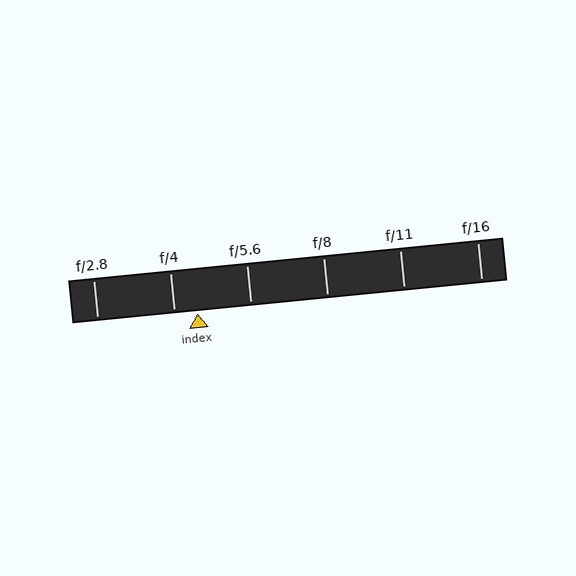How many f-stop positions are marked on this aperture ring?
There are 6 f-stop positions marked.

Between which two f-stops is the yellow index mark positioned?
The index mark is between f/4 and f/5.6.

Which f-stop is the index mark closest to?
The index mark is closest to f/4.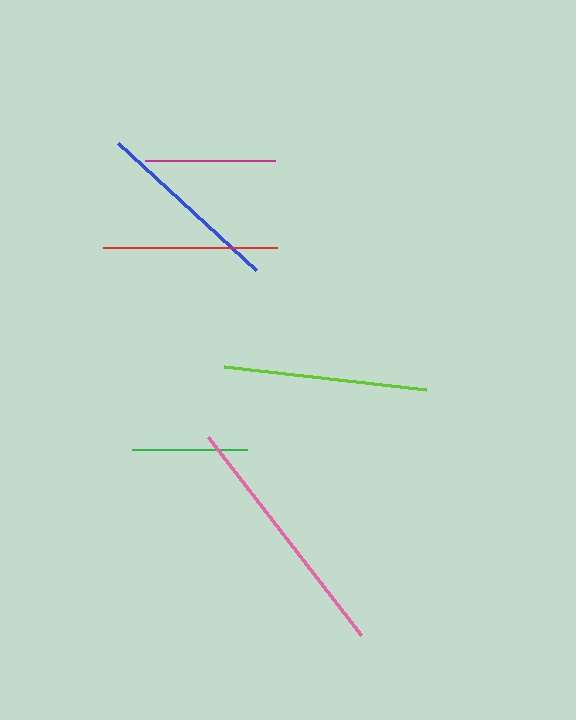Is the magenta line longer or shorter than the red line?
The red line is longer than the magenta line.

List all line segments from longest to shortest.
From longest to shortest: pink, lime, blue, red, magenta, green.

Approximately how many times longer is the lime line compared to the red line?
The lime line is approximately 1.2 times the length of the red line.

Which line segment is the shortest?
The green line is the shortest at approximately 115 pixels.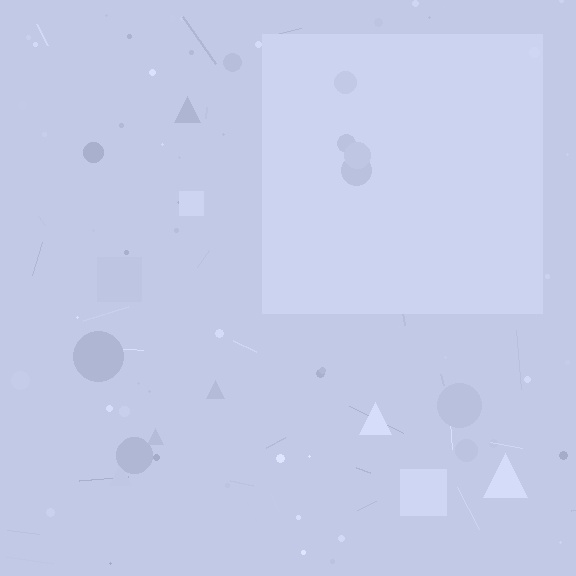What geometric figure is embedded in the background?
A square is embedded in the background.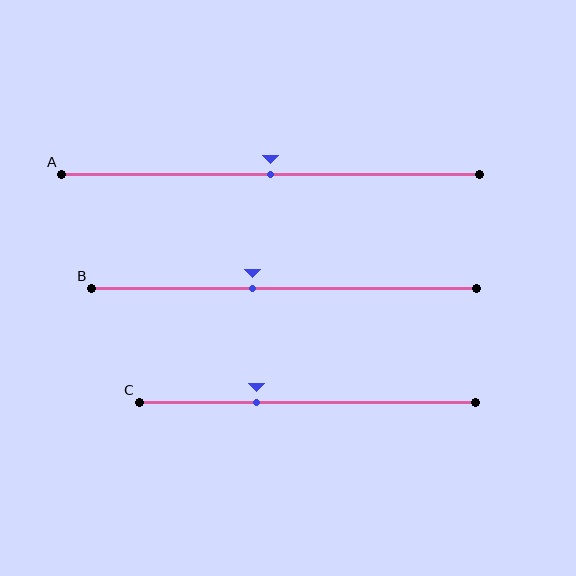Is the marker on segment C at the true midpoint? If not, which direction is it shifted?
No, the marker on segment C is shifted to the left by about 15% of the segment length.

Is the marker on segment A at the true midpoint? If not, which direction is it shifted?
Yes, the marker on segment A is at the true midpoint.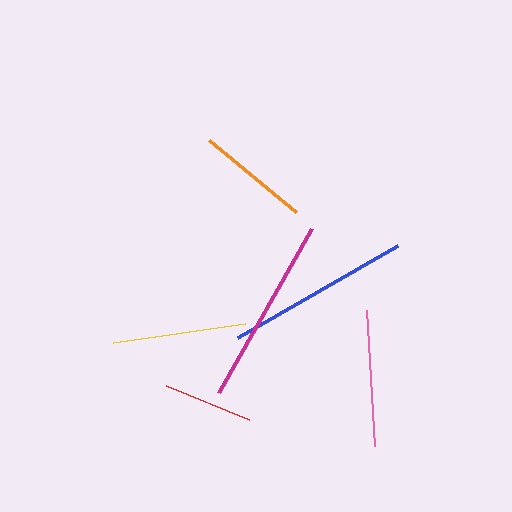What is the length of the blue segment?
The blue segment is approximately 185 pixels long.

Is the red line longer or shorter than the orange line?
The orange line is longer than the red line.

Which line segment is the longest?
The magenta line is the longest at approximately 189 pixels.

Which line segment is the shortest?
The red line is the shortest at approximately 90 pixels.